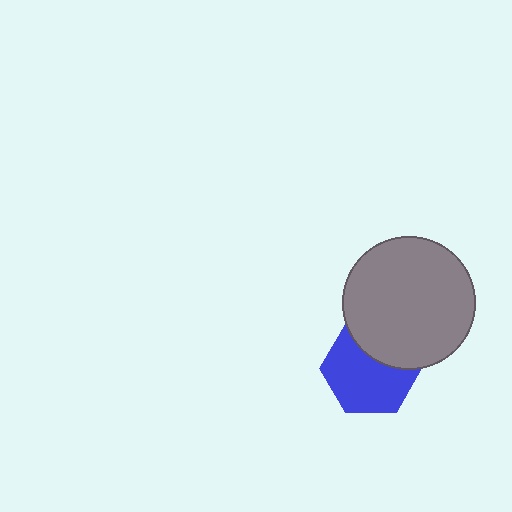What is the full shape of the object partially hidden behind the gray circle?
The partially hidden object is a blue hexagon.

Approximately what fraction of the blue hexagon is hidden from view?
Roughly 32% of the blue hexagon is hidden behind the gray circle.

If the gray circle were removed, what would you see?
You would see the complete blue hexagon.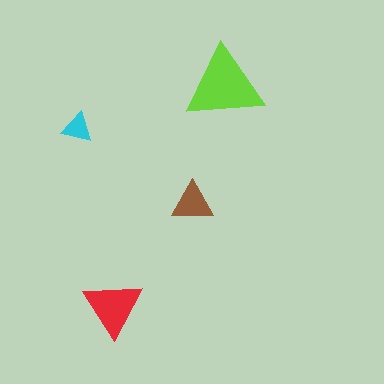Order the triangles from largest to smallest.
the lime one, the red one, the brown one, the cyan one.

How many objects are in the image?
There are 4 objects in the image.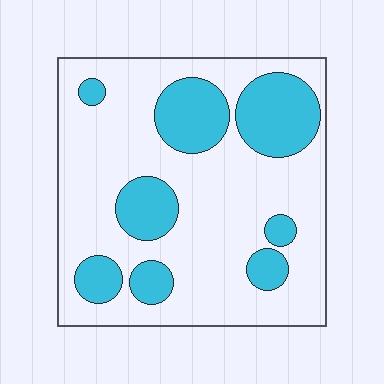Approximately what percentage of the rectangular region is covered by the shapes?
Approximately 25%.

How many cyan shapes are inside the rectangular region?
8.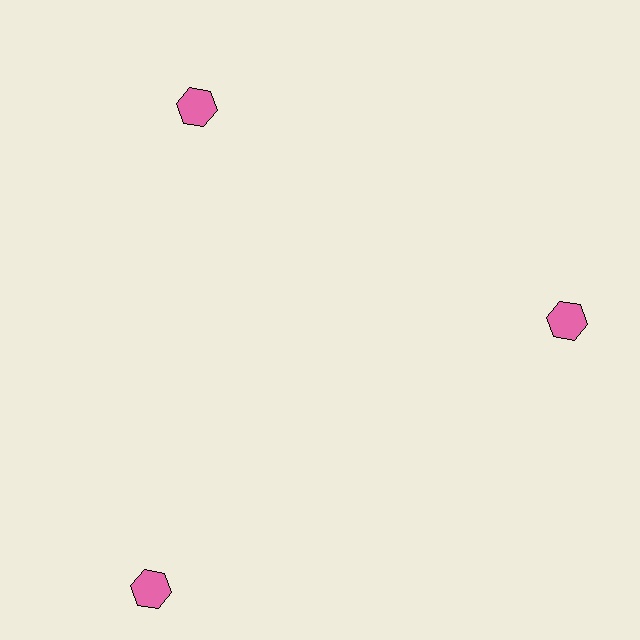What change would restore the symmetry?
The symmetry would be restored by moving it inward, back onto the ring so that all 3 hexagons sit at equal angles and equal distance from the center.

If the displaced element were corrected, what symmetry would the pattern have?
It would have 3-fold rotational symmetry — the pattern would map onto itself every 120 degrees.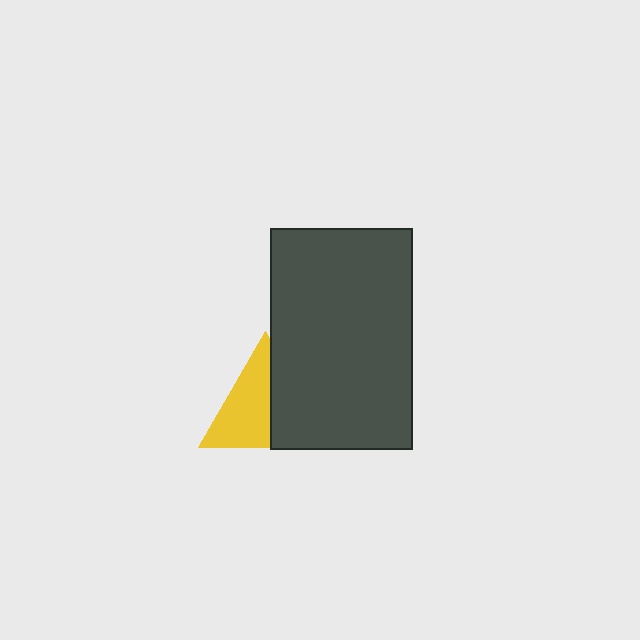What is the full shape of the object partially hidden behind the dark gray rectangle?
The partially hidden object is a yellow triangle.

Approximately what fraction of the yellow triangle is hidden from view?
Roughly 44% of the yellow triangle is hidden behind the dark gray rectangle.